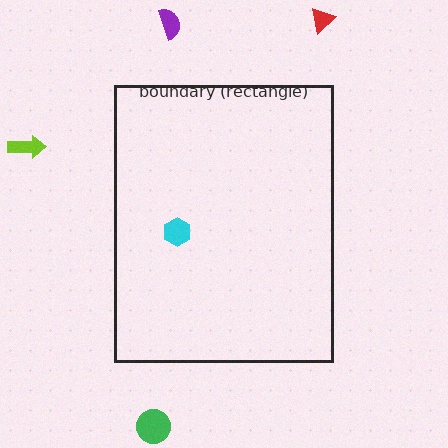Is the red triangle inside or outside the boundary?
Outside.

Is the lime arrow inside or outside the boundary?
Outside.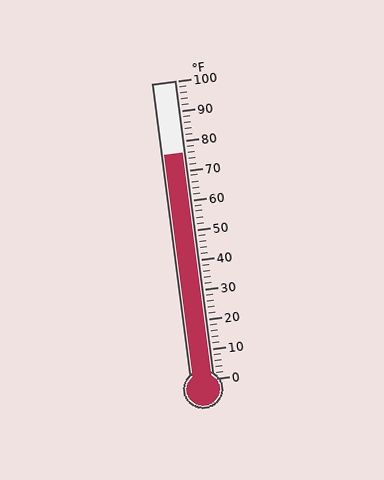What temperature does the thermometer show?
The thermometer shows approximately 76°F.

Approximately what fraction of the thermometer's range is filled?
The thermometer is filled to approximately 75% of its range.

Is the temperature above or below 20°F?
The temperature is above 20°F.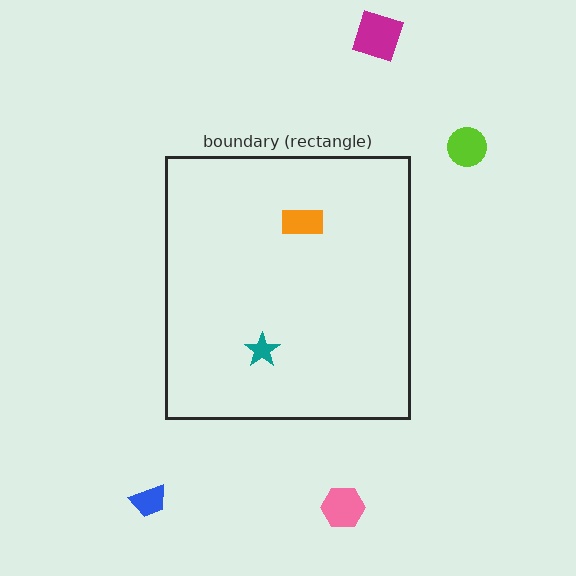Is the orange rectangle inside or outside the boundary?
Inside.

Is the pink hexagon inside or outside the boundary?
Outside.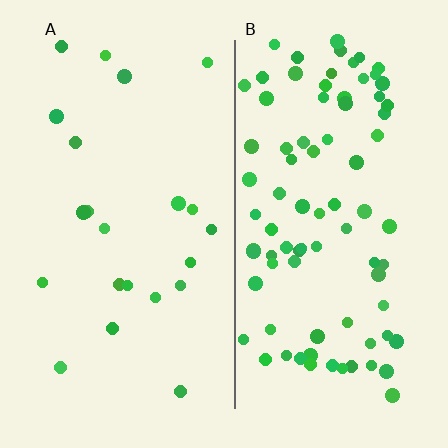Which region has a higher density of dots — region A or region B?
B (the right).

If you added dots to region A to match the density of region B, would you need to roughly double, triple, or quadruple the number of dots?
Approximately quadruple.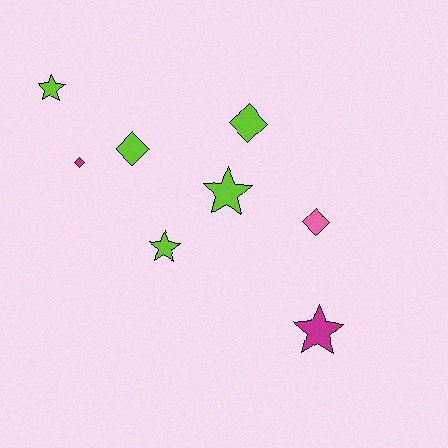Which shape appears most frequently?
Diamond, with 4 objects.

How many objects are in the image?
There are 8 objects.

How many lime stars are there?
There are 3 lime stars.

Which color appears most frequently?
Lime, with 5 objects.